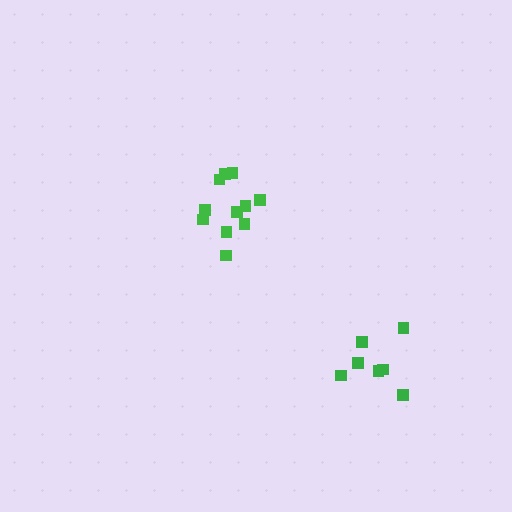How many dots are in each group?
Group 1: 11 dots, Group 2: 7 dots (18 total).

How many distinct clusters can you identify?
There are 2 distinct clusters.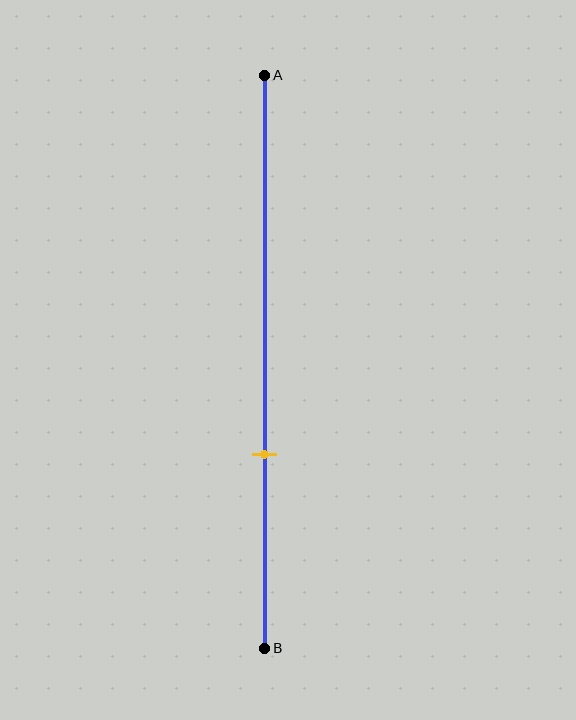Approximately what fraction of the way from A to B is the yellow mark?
The yellow mark is approximately 65% of the way from A to B.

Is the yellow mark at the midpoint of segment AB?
No, the mark is at about 65% from A, not at the 50% midpoint.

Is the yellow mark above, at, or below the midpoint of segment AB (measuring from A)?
The yellow mark is below the midpoint of segment AB.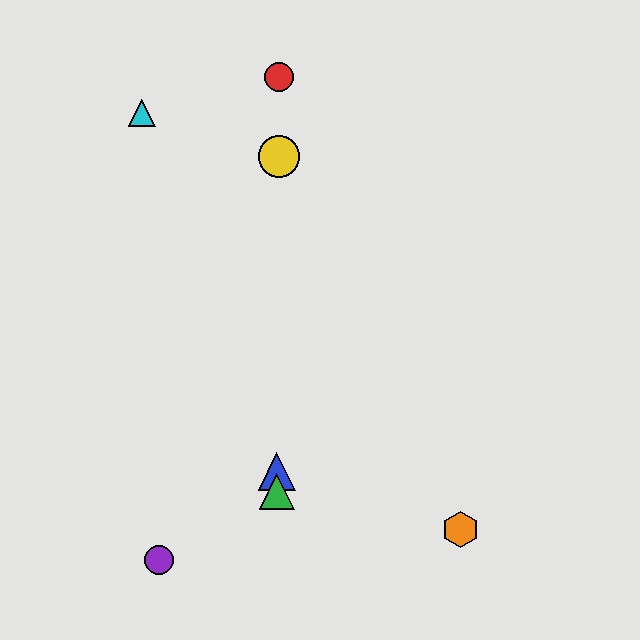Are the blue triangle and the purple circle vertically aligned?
No, the blue triangle is at x≈277 and the purple circle is at x≈159.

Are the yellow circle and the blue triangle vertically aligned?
Yes, both are at x≈279.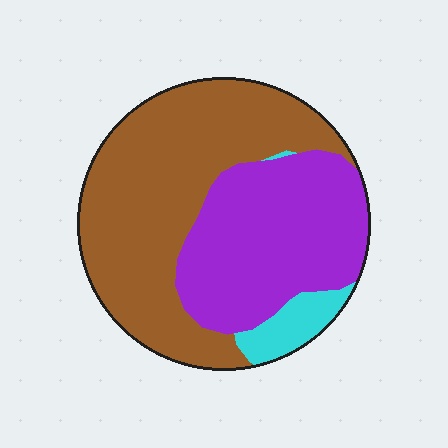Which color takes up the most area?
Brown, at roughly 55%.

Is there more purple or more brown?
Brown.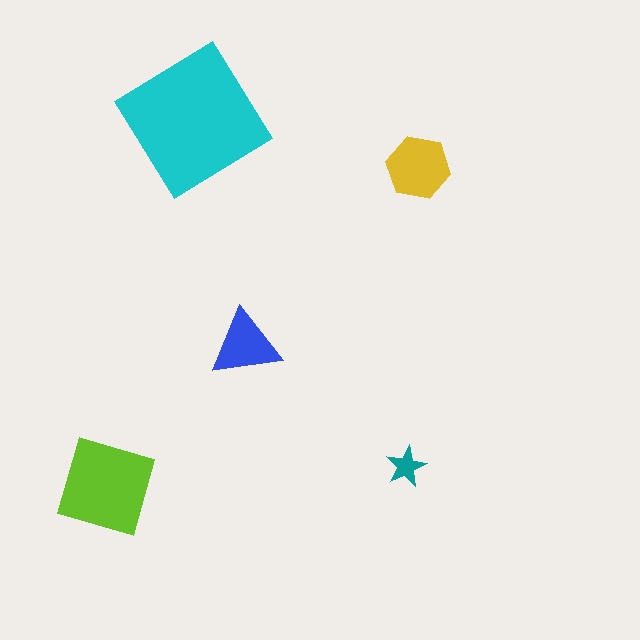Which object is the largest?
The cyan diamond.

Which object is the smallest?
The teal star.